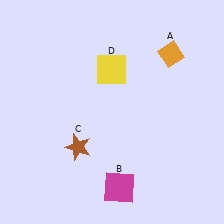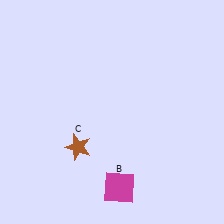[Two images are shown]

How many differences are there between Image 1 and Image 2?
There are 2 differences between the two images.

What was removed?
The yellow square (D), the orange diamond (A) were removed in Image 2.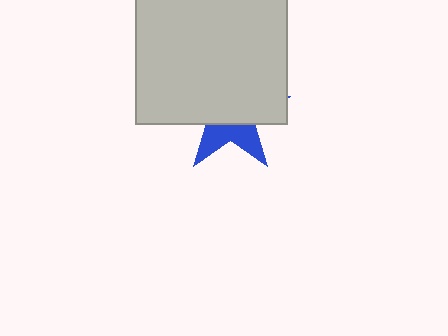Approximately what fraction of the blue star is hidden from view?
Roughly 66% of the blue star is hidden behind the light gray square.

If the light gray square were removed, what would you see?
You would see the complete blue star.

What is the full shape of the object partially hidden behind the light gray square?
The partially hidden object is a blue star.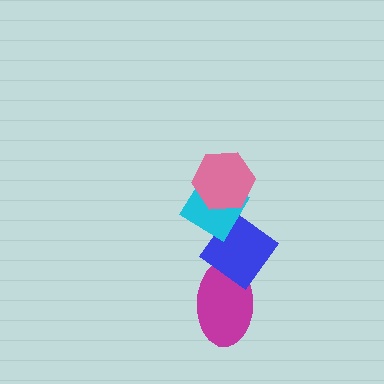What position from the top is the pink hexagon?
The pink hexagon is 1st from the top.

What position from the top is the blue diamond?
The blue diamond is 3rd from the top.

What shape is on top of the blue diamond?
The cyan diamond is on top of the blue diamond.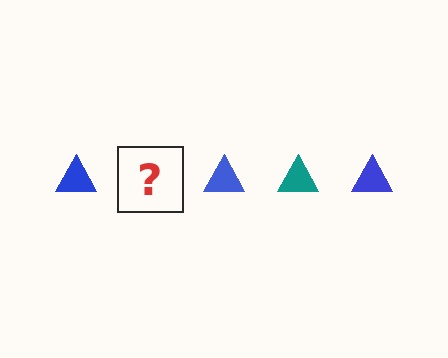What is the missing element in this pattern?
The missing element is a teal triangle.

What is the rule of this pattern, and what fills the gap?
The rule is that the pattern cycles through blue, teal triangles. The gap should be filled with a teal triangle.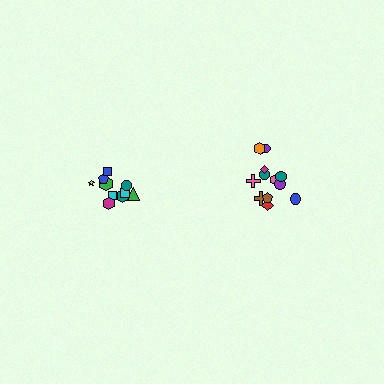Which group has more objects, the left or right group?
The right group.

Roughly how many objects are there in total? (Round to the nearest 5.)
Roughly 20 objects in total.